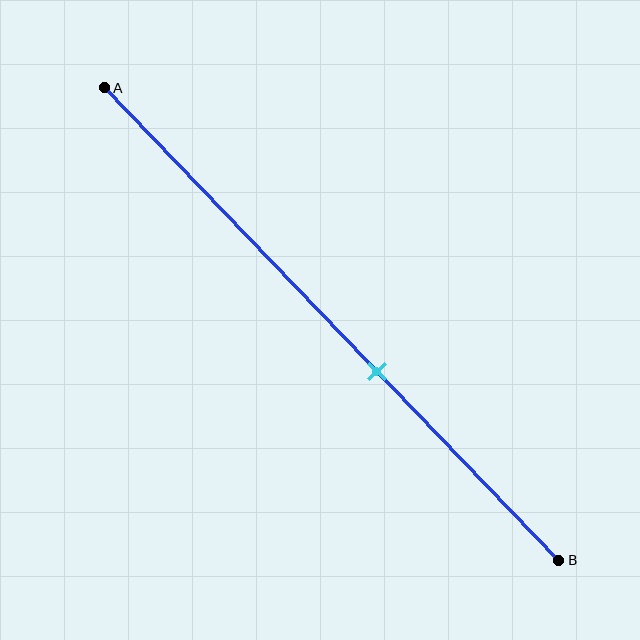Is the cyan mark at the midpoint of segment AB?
No, the mark is at about 60% from A, not at the 50% midpoint.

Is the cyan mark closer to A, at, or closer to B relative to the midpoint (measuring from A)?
The cyan mark is closer to point B than the midpoint of segment AB.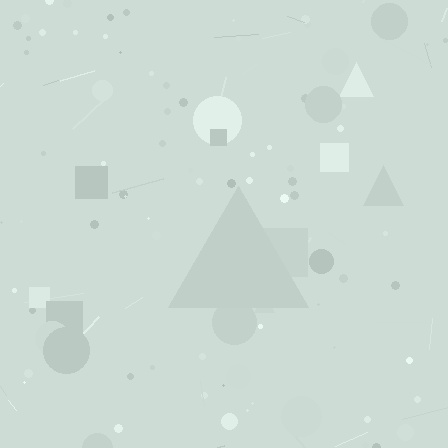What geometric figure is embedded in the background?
A triangle is embedded in the background.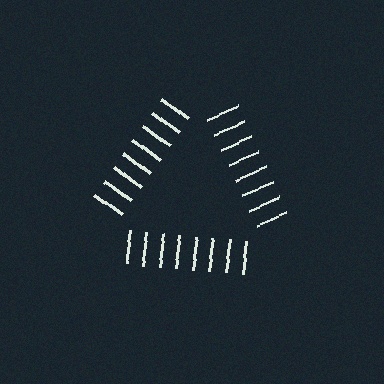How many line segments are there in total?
24 — 8 along each of the 3 edges.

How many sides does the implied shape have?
3 sides — the line-ends trace a triangle.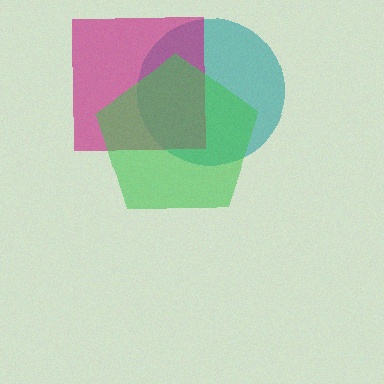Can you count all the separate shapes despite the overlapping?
Yes, there are 3 separate shapes.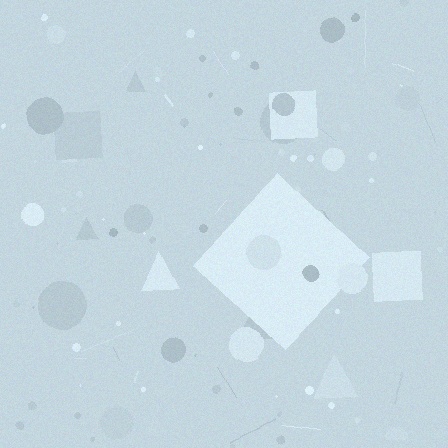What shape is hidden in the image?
A diamond is hidden in the image.